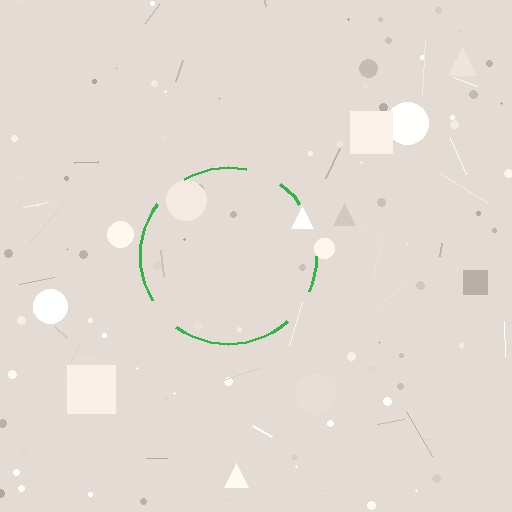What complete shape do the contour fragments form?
The contour fragments form a circle.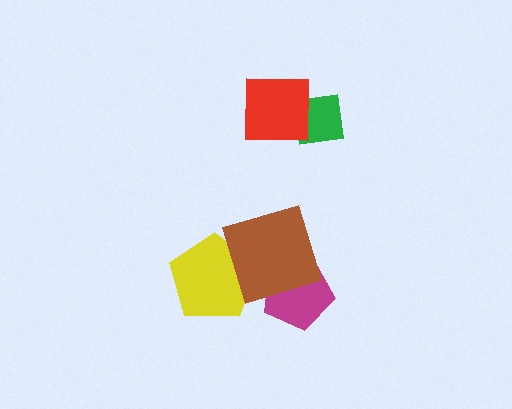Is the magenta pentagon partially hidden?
Yes, it is partially covered by another shape.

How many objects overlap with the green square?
1 object overlaps with the green square.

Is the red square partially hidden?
No, no other shape covers it.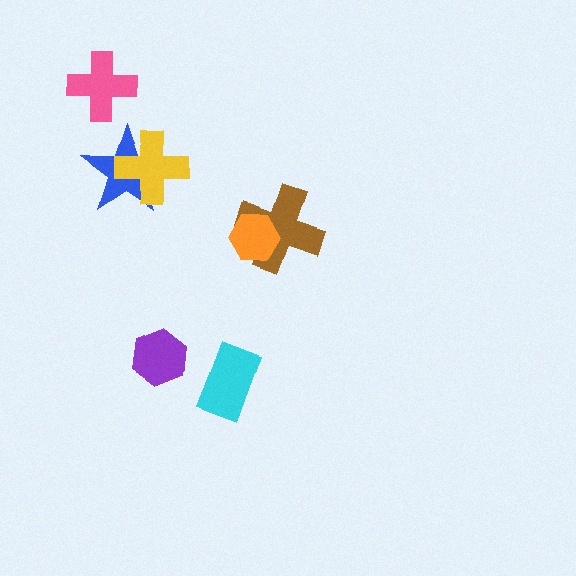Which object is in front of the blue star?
The yellow cross is in front of the blue star.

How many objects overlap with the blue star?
1 object overlaps with the blue star.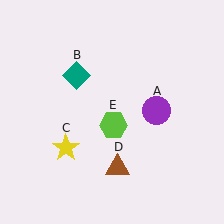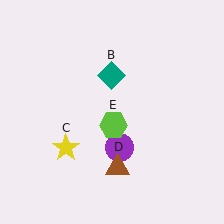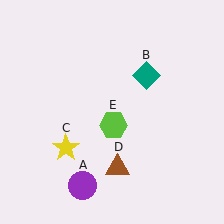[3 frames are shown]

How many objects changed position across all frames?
2 objects changed position: purple circle (object A), teal diamond (object B).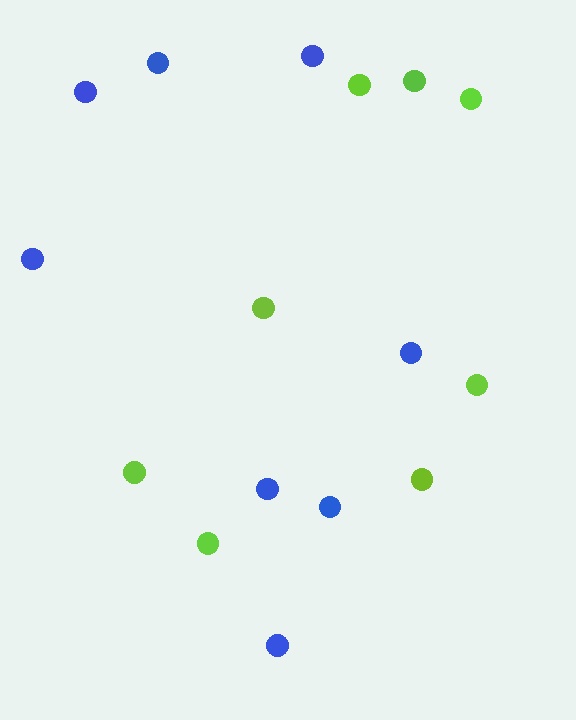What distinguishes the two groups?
There are 2 groups: one group of lime circles (8) and one group of blue circles (8).